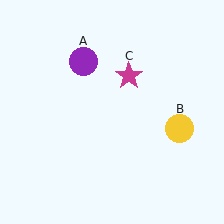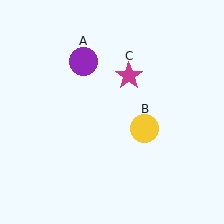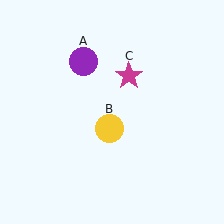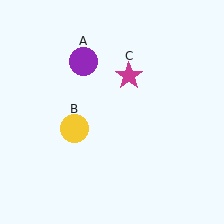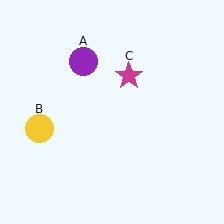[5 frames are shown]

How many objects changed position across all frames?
1 object changed position: yellow circle (object B).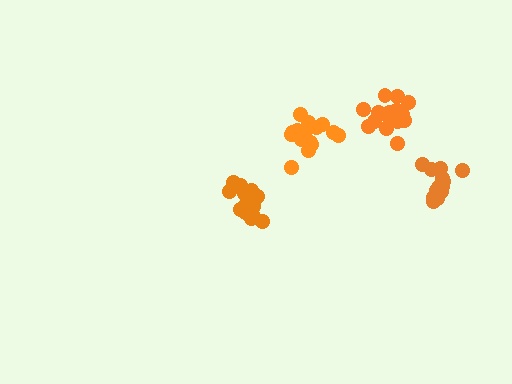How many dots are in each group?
Group 1: 16 dots, Group 2: 16 dots, Group 3: 16 dots, Group 4: 15 dots (63 total).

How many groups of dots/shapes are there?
There are 4 groups.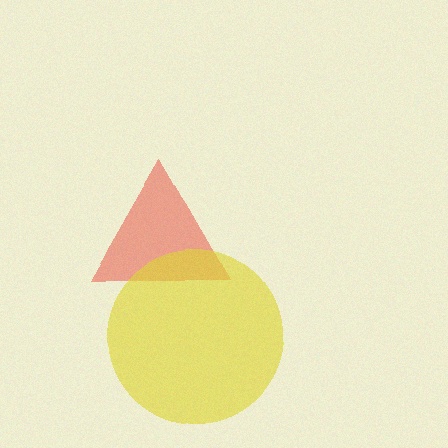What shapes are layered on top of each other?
The layered shapes are: a red triangle, a yellow circle.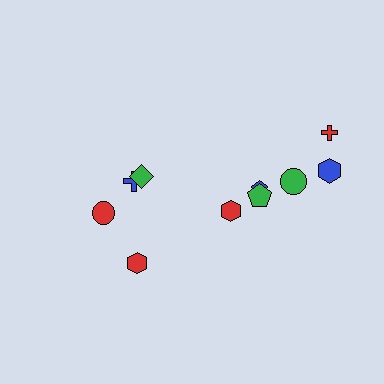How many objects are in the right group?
There are 6 objects.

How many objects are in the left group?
There are 4 objects.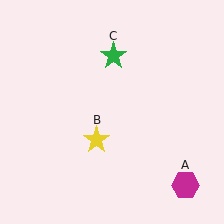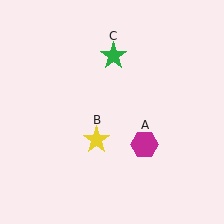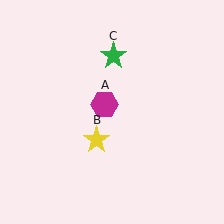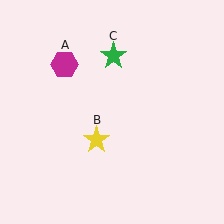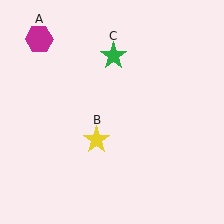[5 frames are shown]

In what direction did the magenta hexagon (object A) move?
The magenta hexagon (object A) moved up and to the left.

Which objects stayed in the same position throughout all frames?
Yellow star (object B) and green star (object C) remained stationary.